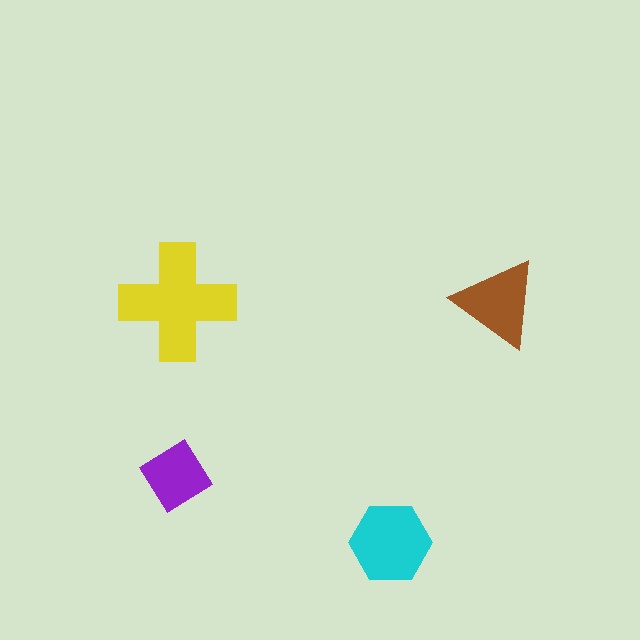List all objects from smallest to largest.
The purple diamond, the brown triangle, the cyan hexagon, the yellow cross.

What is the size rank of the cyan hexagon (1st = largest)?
2nd.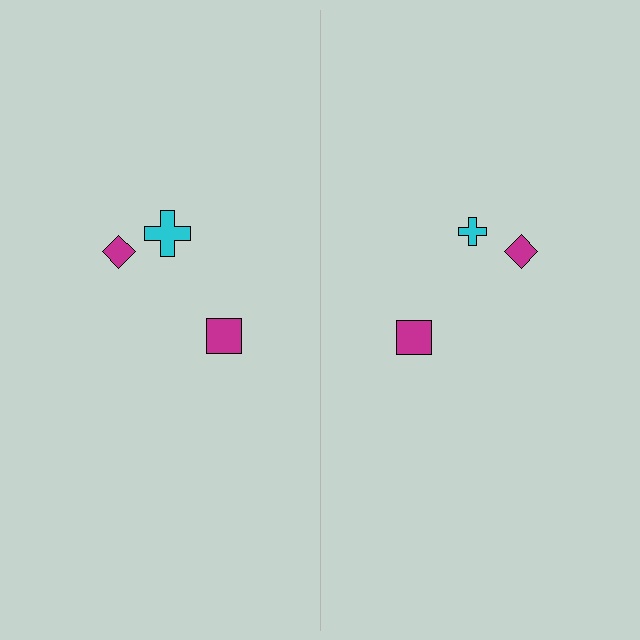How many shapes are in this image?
There are 6 shapes in this image.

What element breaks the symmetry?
The cyan cross on the right side has a different size than its mirror counterpart.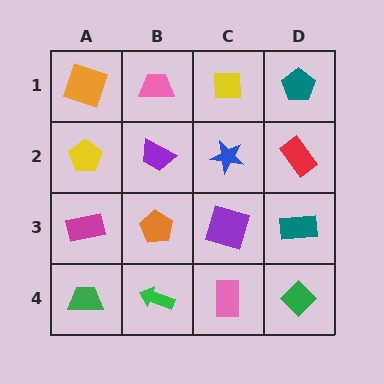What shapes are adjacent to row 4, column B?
An orange pentagon (row 3, column B), a green trapezoid (row 4, column A), a pink rectangle (row 4, column C).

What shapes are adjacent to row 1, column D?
A red rectangle (row 2, column D), a yellow square (row 1, column C).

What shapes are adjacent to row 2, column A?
An orange square (row 1, column A), a magenta rectangle (row 3, column A), a purple trapezoid (row 2, column B).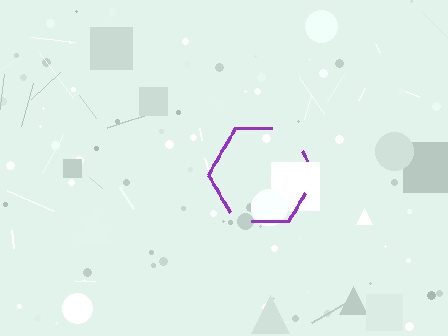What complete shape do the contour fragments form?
The contour fragments form a hexagon.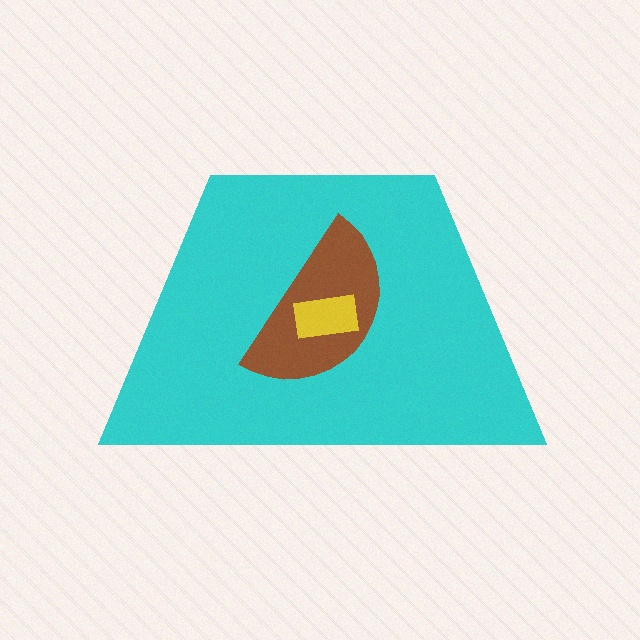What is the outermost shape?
The cyan trapezoid.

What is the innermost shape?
The yellow rectangle.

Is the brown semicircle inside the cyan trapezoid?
Yes.